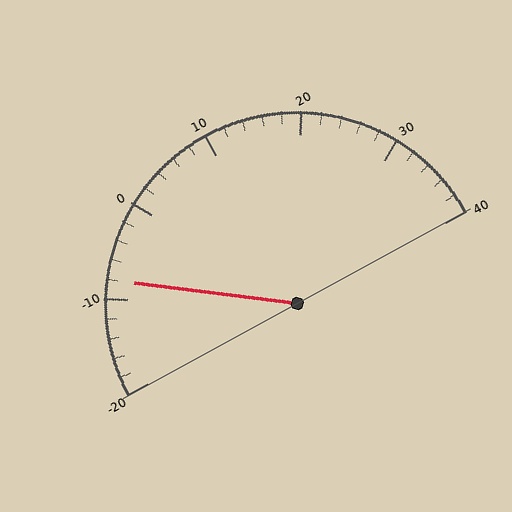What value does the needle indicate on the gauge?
The needle indicates approximately -8.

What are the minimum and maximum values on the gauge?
The gauge ranges from -20 to 40.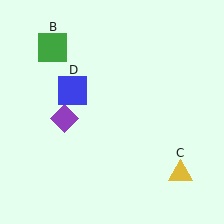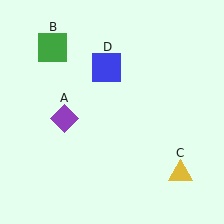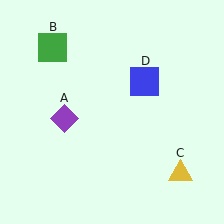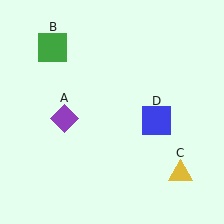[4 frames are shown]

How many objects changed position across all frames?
1 object changed position: blue square (object D).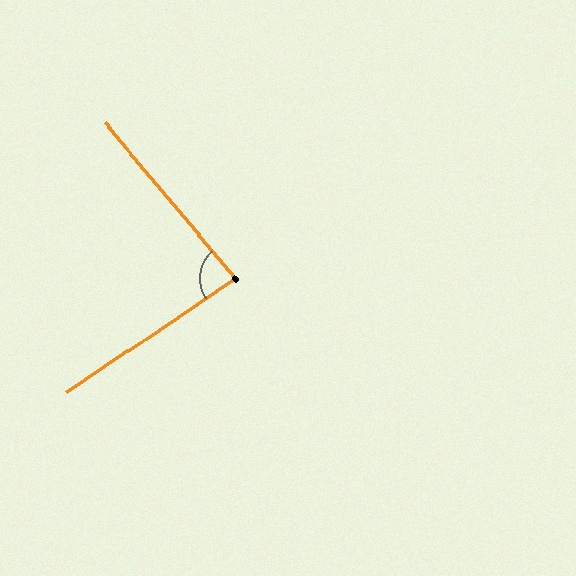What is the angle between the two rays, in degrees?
Approximately 84 degrees.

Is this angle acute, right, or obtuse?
It is acute.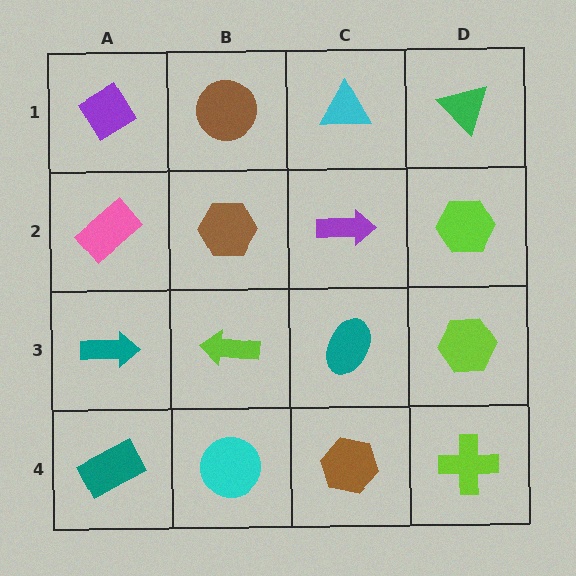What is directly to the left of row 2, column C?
A brown hexagon.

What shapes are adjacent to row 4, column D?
A lime hexagon (row 3, column D), a brown hexagon (row 4, column C).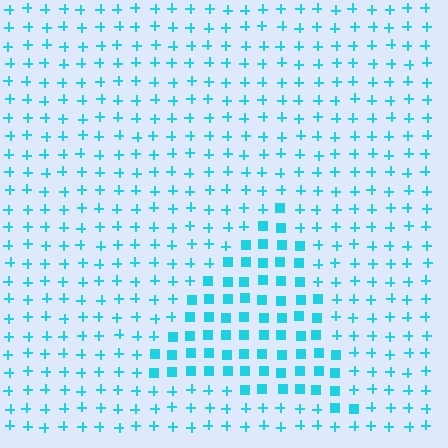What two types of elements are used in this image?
The image uses squares inside the triangle region and plus signs outside it.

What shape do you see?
I see a triangle.